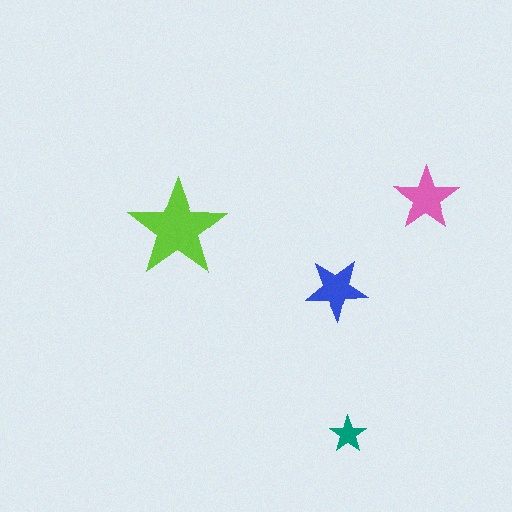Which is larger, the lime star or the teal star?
The lime one.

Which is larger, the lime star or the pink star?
The lime one.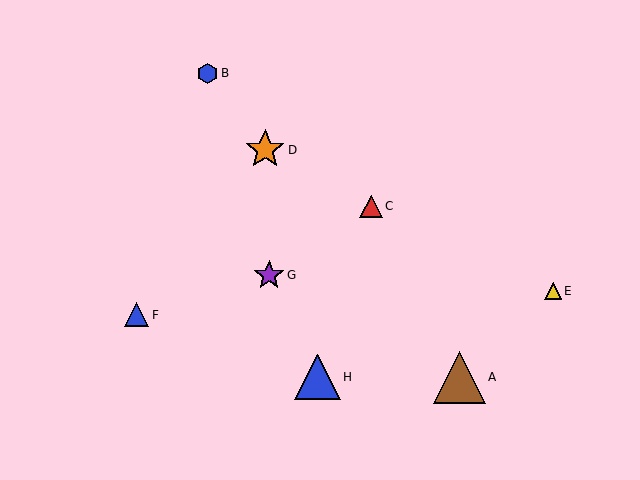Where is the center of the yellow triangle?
The center of the yellow triangle is at (553, 291).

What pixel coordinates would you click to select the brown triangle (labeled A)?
Click at (459, 377) to select the brown triangle A.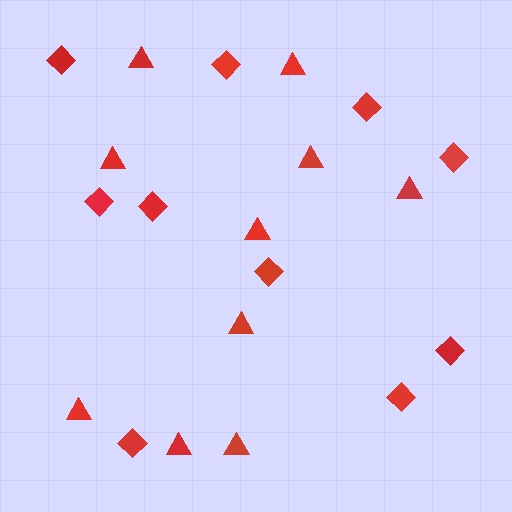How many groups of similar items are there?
There are 2 groups: one group of triangles (10) and one group of diamonds (10).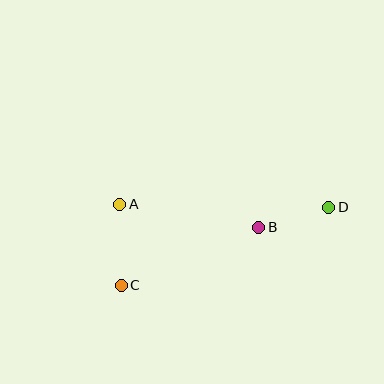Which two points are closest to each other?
Points B and D are closest to each other.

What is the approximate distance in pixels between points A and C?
The distance between A and C is approximately 81 pixels.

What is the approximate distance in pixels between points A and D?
The distance between A and D is approximately 209 pixels.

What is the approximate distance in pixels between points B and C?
The distance between B and C is approximately 149 pixels.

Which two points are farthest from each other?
Points C and D are farthest from each other.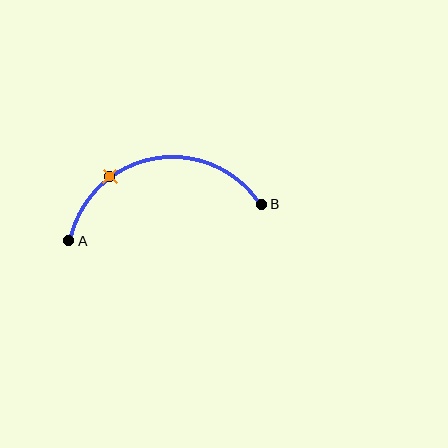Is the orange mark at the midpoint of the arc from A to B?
No. The orange mark lies on the arc but is closer to endpoint A. The arc midpoint would be at the point on the curve equidistant along the arc from both A and B.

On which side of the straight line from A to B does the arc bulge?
The arc bulges above the straight line connecting A and B.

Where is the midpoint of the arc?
The arc midpoint is the point on the curve farthest from the straight line joining A and B. It sits above that line.